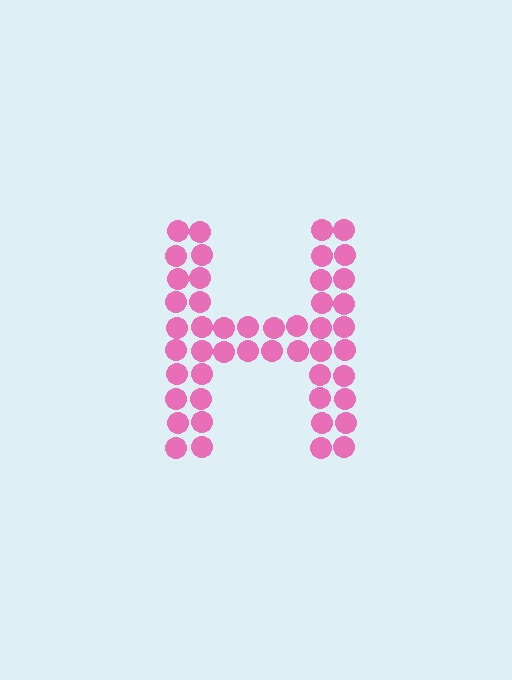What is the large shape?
The large shape is the letter H.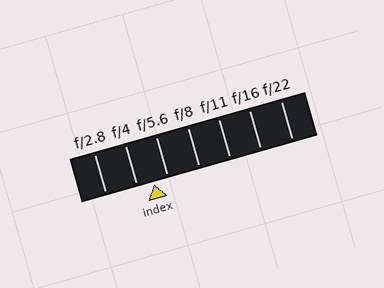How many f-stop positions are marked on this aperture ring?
There are 7 f-stop positions marked.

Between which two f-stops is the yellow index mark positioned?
The index mark is between f/4 and f/5.6.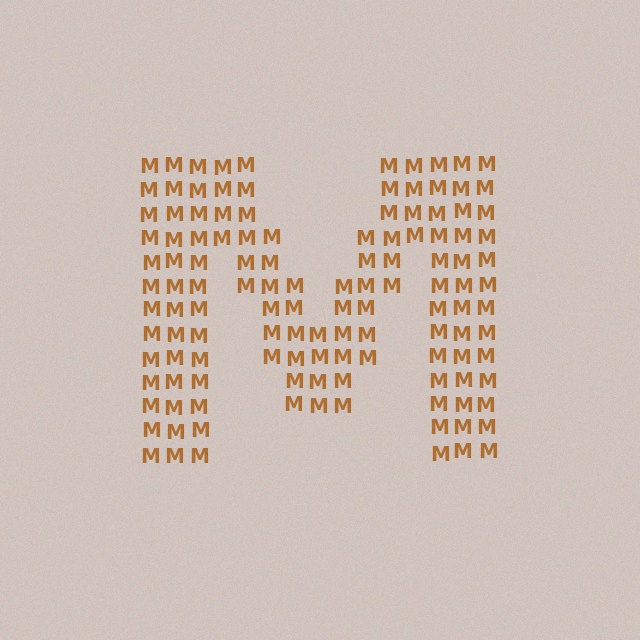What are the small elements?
The small elements are letter M's.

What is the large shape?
The large shape is the letter M.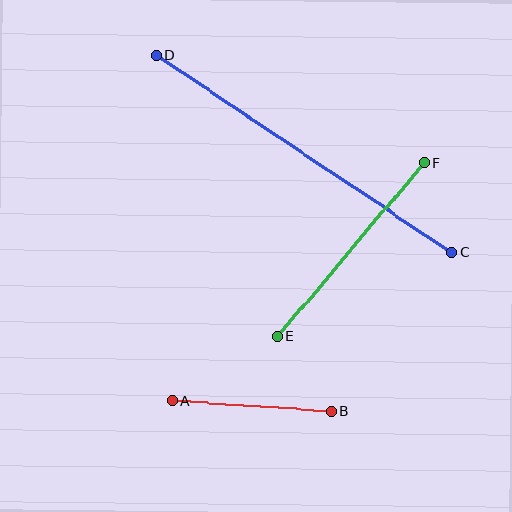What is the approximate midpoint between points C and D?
The midpoint is at approximately (304, 154) pixels.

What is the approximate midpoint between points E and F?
The midpoint is at approximately (351, 250) pixels.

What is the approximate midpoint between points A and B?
The midpoint is at approximately (252, 406) pixels.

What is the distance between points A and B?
The distance is approximately 159 pixels.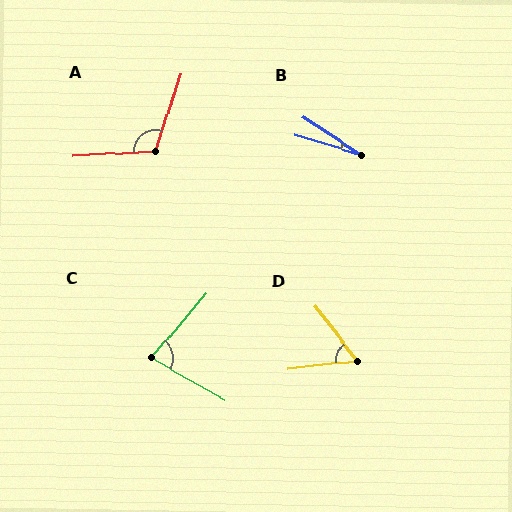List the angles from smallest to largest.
B (17°), D (59°), C (79°), A (111°).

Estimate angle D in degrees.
Approximately 59 degrees.